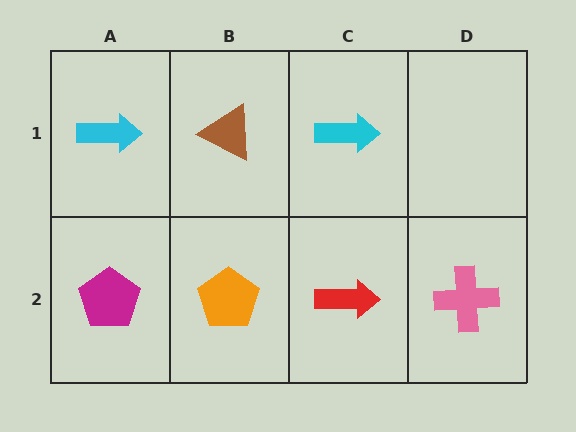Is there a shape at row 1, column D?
No, that cell is empty.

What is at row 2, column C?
A red arrow.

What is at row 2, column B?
An orange pentagon.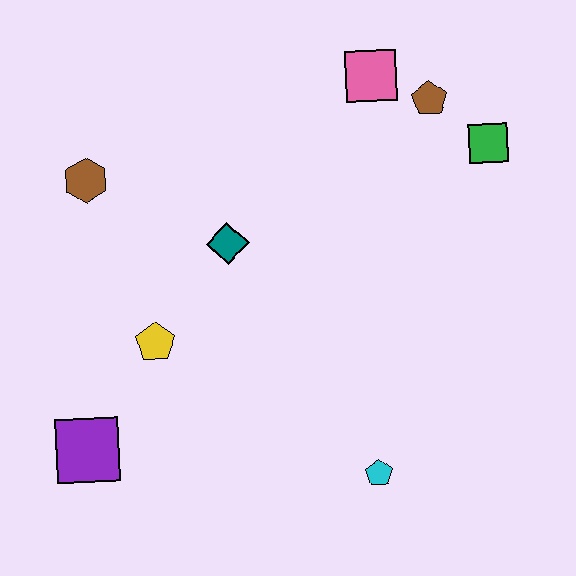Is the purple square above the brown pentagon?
No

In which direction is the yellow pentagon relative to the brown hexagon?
The yellow pentagon is below the brown hexagon.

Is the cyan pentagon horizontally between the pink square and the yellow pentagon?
Yes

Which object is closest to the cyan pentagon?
The yellow pentagon is closest to the cyan pentagon.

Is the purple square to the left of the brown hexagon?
Yes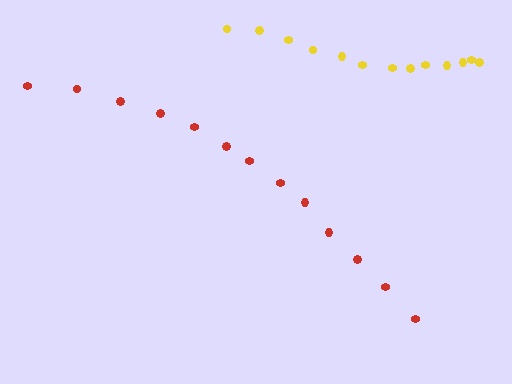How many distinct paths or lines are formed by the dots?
There are 2 distinct paths.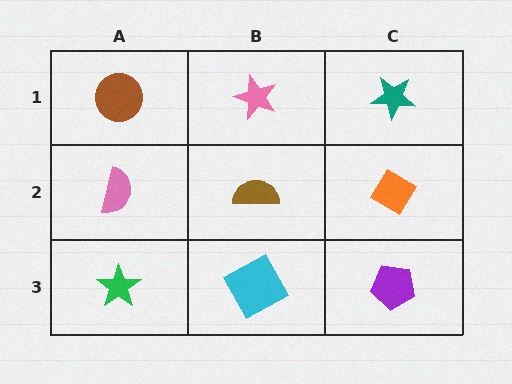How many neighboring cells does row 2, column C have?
3.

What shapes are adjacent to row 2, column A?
A brown circle (row 1, column A), a green star (row 3, column A), a brown semicircle (row 2, column B).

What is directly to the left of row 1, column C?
A pink star.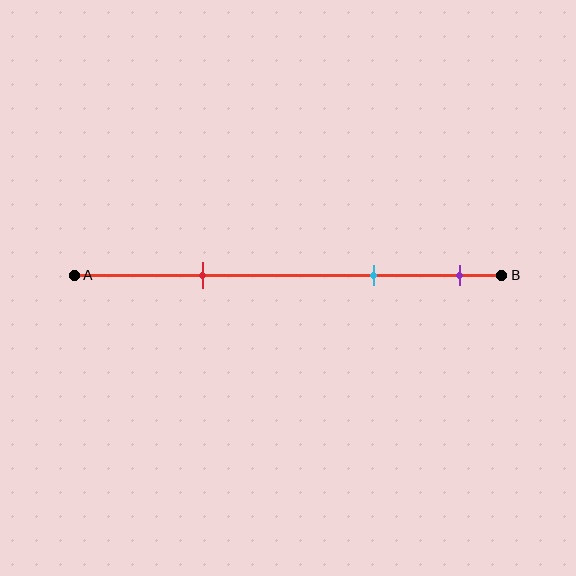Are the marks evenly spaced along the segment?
No, the marks are not evenly spaced.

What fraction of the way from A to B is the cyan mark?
The cyan mark is approximately 70% (0.7) of the way from A to B.